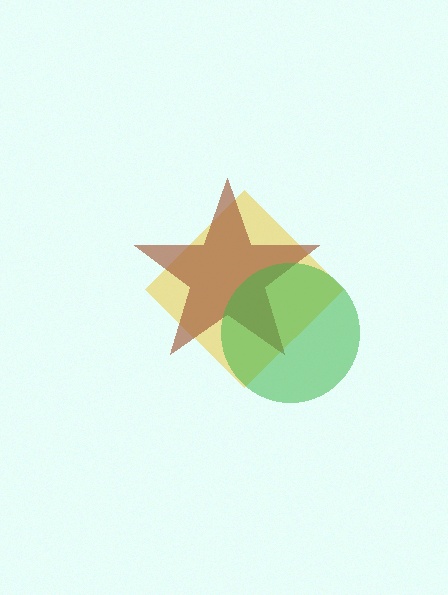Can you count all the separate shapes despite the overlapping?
Yes, there are 3 separate shapes.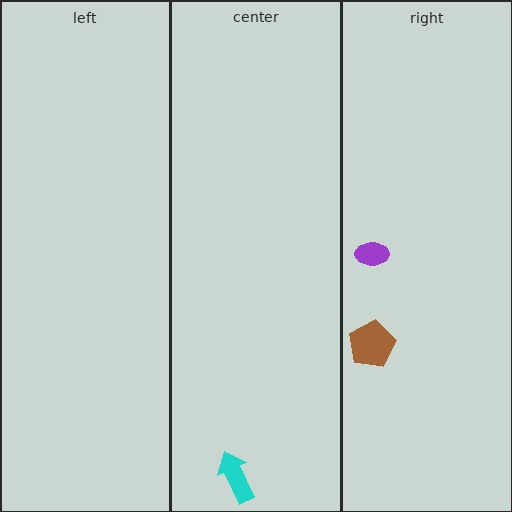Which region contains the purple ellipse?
The right region.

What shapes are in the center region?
The cyan arrow.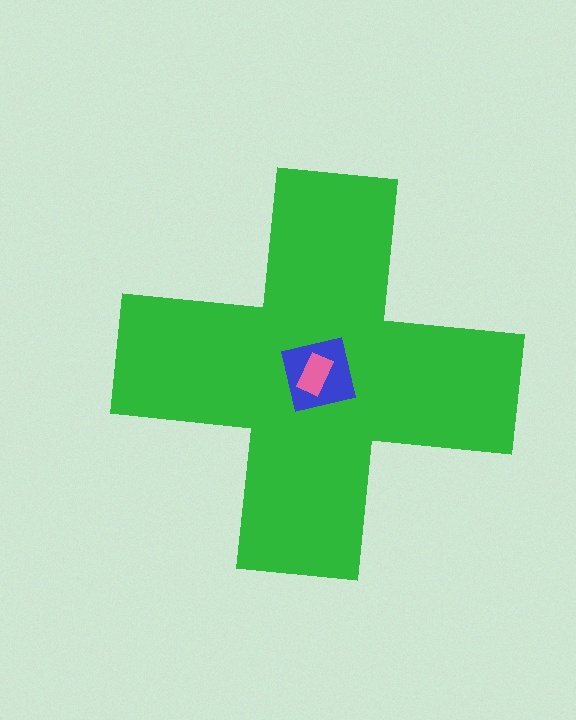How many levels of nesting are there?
3.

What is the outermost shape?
The green cross.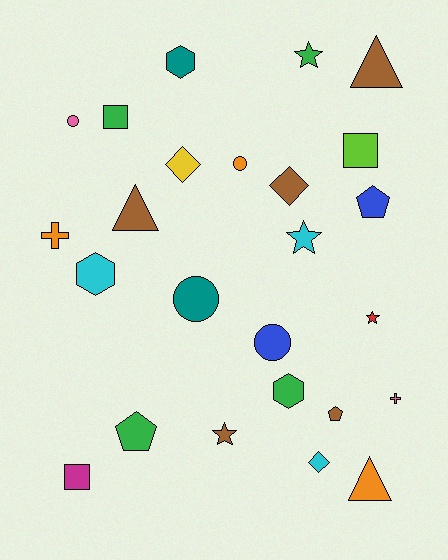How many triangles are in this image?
There are 3 triangles.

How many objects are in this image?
There are 25 objects.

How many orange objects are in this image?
There are 3 orange objects.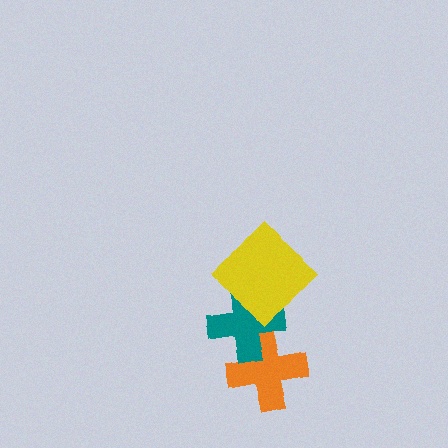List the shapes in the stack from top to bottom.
From top to bottom: the yellow diamond, the teal cross, the orange cross.